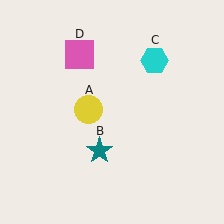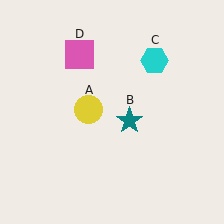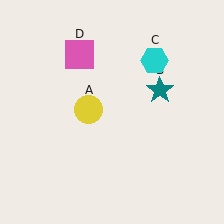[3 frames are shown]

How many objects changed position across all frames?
1 object changed position: teal star (object B).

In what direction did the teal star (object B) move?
The teal star (object B) moved up and to the right.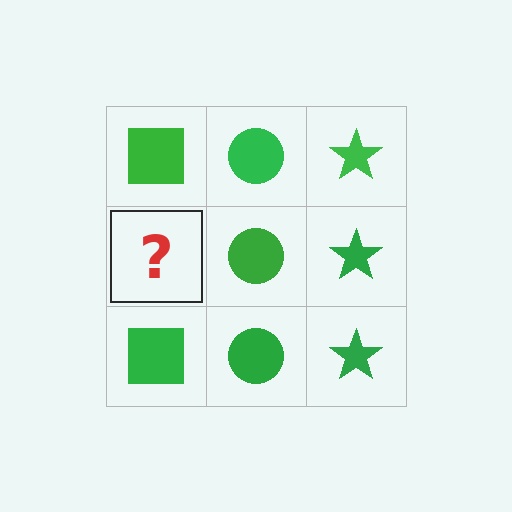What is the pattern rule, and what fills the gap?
The rule is that each column has a consistent shape. The gap should be filled with a green square.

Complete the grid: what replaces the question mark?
The question mark should be replaced with a green square.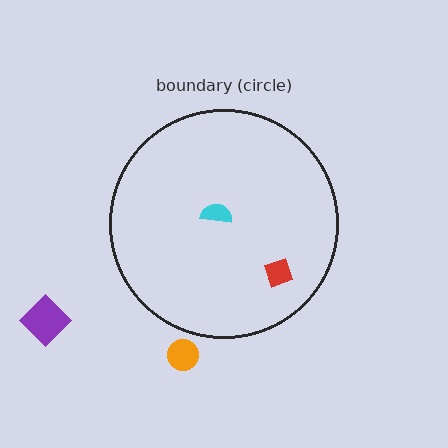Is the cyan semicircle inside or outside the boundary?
Inside.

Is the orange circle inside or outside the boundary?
Outside.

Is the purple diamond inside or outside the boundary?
Outside.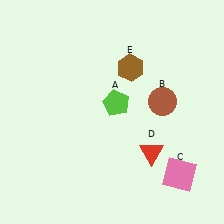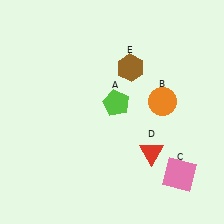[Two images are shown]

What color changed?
The circle (B) changed from brown in Image 1 to orange in Image 2.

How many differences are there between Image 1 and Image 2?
There is 1 difference between the two images.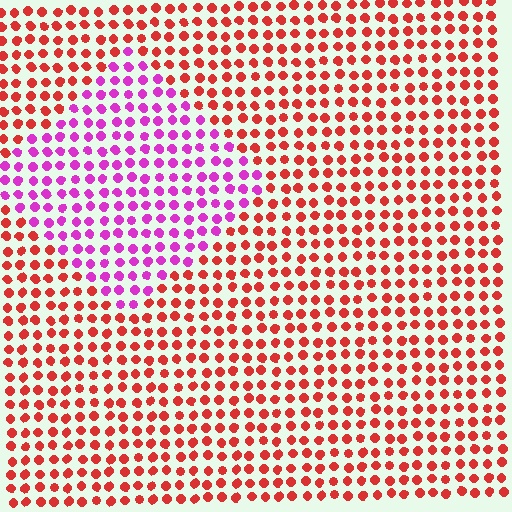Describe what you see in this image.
The image is filled with small red elements in a uniform arrangement. A diamond-shaped region is visible where the elements are tinted to a slightly different hue, forming a subtle color boundary.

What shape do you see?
I see a diamond.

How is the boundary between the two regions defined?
The boundary is defined purely by a slight shift in hue (about 55 degrees). Spacing, size, and orientation are identical on both sides.